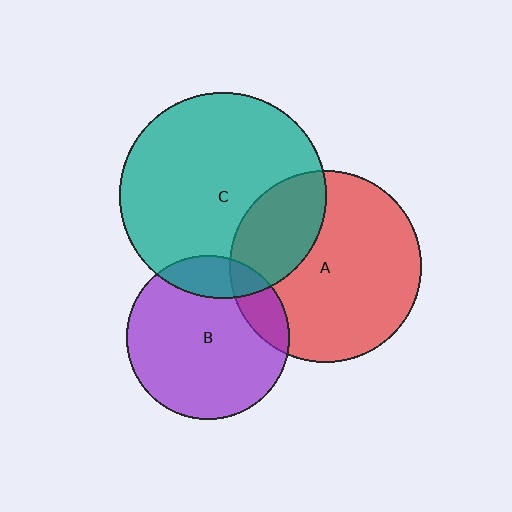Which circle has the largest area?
Circle C (teal).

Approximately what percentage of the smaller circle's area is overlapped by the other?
Approximately 30%.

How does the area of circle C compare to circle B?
Approximately 1.6 times.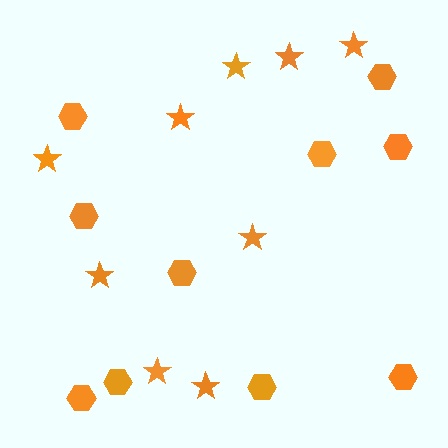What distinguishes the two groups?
There are 2 groups: one group of stars (9) and one group of hexagons (10).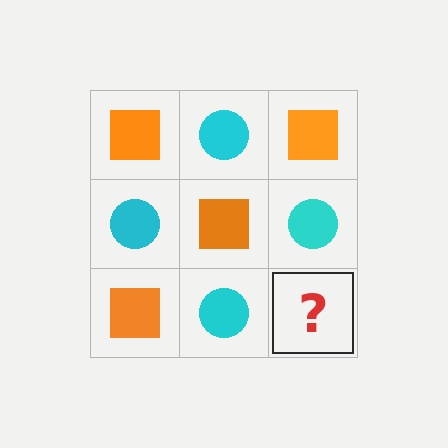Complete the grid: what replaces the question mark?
The question mark should be replaced with an orange square.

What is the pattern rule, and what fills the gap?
The rule is that it alternates orange square and cyan circle in a checkerboard pattern. The gap should be filled with an orange square.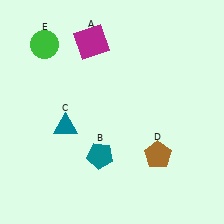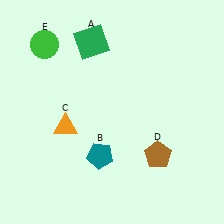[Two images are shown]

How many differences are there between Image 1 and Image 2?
There are 2 differences between the two images.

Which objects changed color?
A changed from magenta to green. C changed from teal to orange.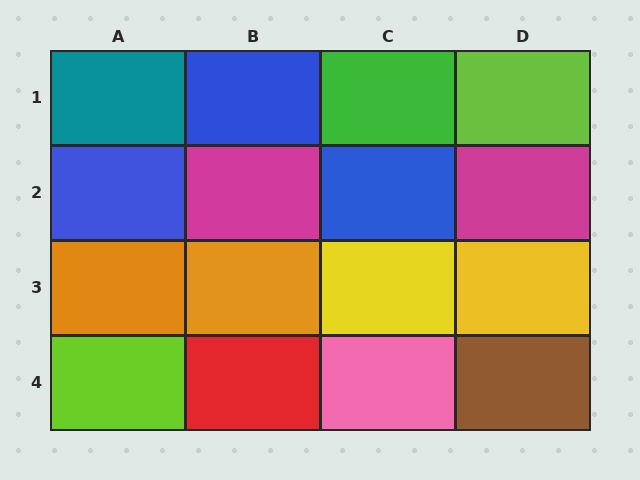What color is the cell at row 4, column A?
Lime.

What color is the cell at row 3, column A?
Orange.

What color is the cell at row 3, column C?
Yellow.